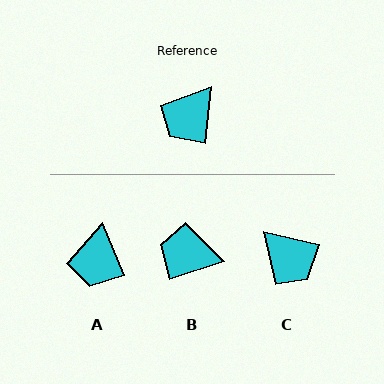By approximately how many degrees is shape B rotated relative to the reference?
Approximately 65 degrees clockwise.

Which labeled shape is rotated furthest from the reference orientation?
C, about 83 degrees away.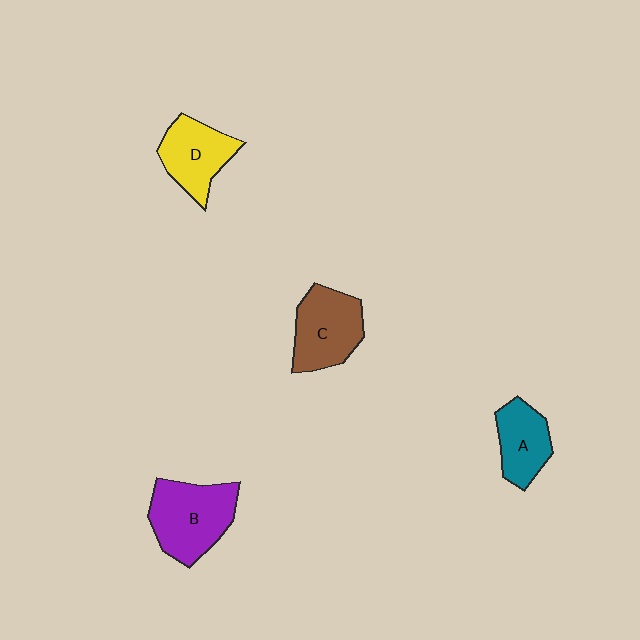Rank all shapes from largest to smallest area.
From largest to smallest: B (purple), C (brown), D (yellow), A (teal).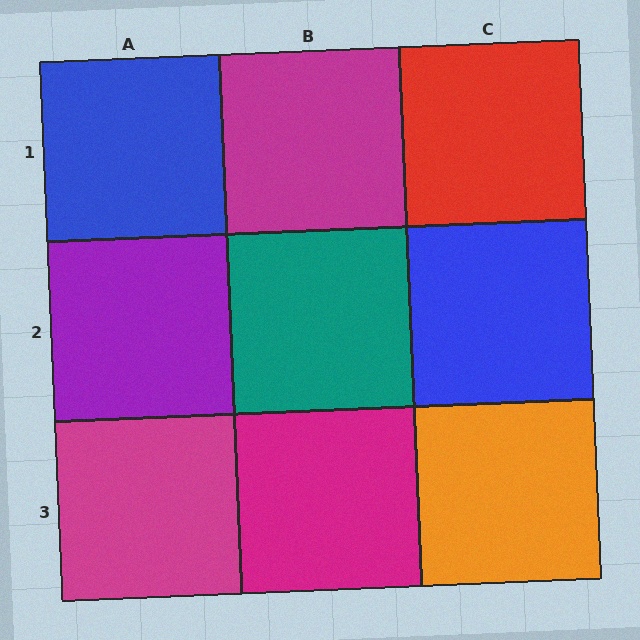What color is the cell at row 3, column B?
Magenta.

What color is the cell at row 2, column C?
Blue.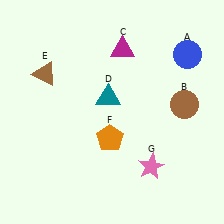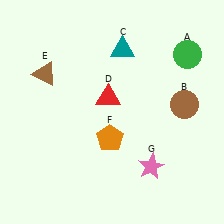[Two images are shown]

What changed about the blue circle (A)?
In Image 1, A is blue. In Image 2, it changed to green.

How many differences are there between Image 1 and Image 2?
There are 3 differences between the two images.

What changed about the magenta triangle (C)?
In Image 1, C is magenta. In Image 2, it changed to teal.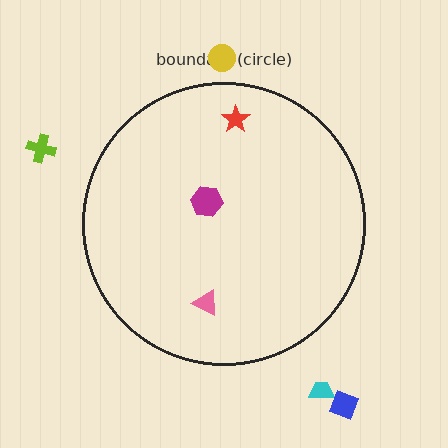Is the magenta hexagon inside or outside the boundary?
Inside.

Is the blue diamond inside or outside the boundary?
Outside.